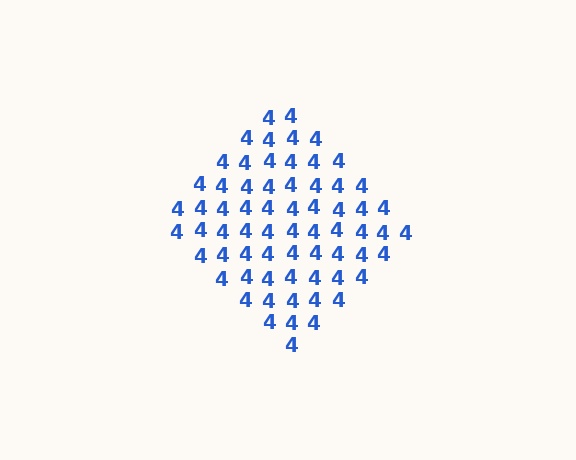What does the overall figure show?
The overall figure shows a diamond.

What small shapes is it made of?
It is made of small digit 4's.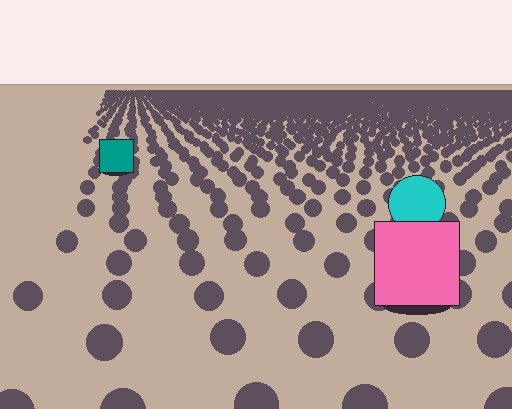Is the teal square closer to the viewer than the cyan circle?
No. The cyan circle is closer — you can tell from the texture gradient: the ground texture is coarser near it.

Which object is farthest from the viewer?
The teal square is farthest from the viewer. It appears smaller and the ground texture around it is denser.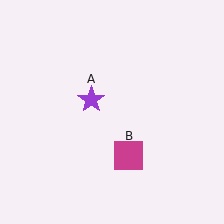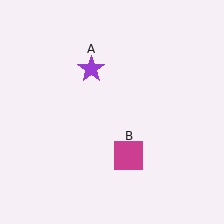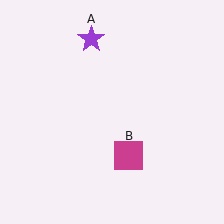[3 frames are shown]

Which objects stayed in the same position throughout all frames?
Magenta square (object B) remained stationary.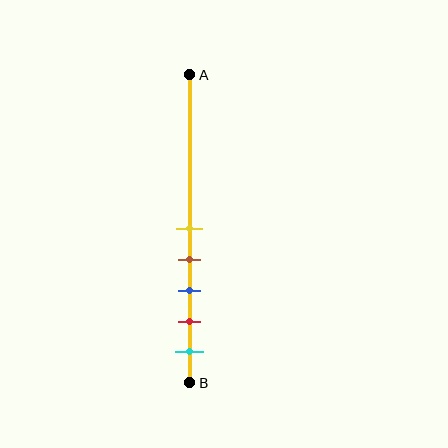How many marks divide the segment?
There are 5 marks dividing the segment.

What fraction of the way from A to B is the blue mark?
The blue mark is approximately 70% (0.7) of the way from A to B.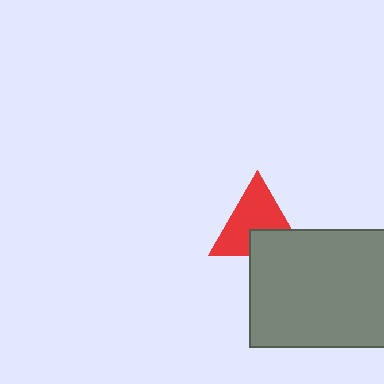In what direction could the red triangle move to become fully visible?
The red triangle could move up. That would shift it out from behind the gray rectangle entirely.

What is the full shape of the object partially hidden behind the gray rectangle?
The partially hidden object is a red triangle.